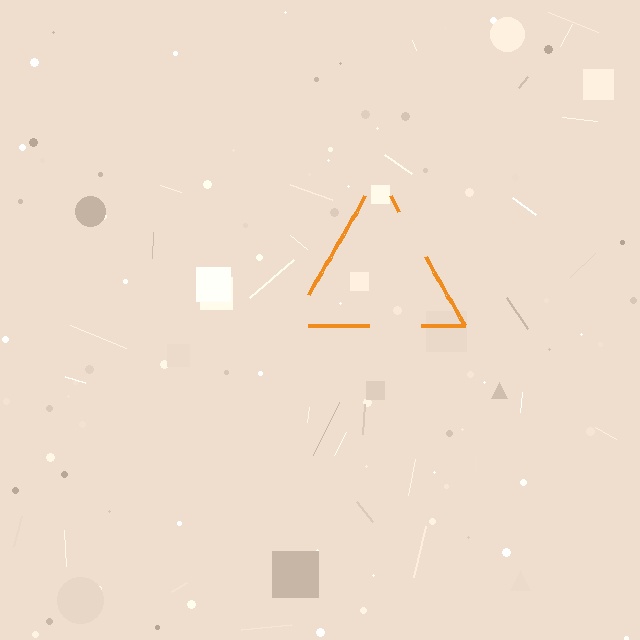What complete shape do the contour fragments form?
The contour fragments form a triangle.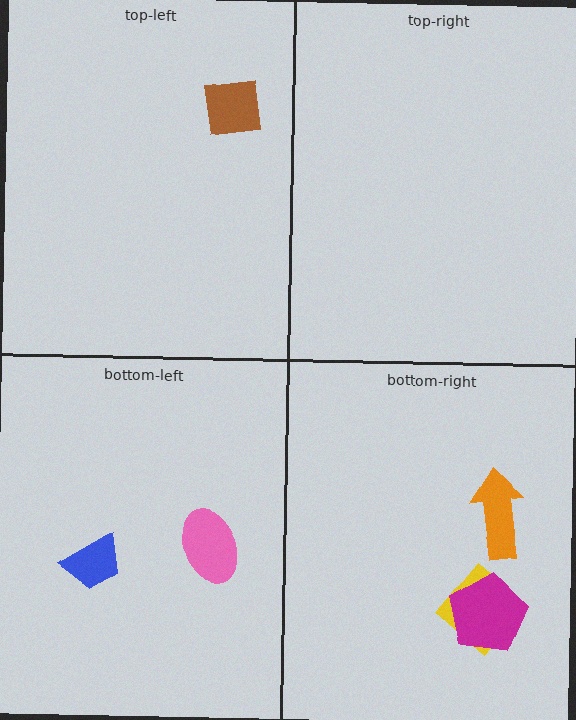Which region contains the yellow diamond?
The bottom-right region.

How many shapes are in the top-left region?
1.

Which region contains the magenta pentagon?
The bottom-right region.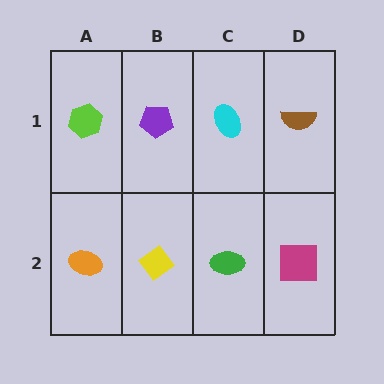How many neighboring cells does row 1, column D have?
2.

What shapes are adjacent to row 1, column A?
An orange ellipse (row 2, column A), a purple pentagon (row 1, column B).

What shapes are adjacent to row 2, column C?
A cyan ellipse (row 1, column C), a yellow diamond (row 2, column B), a magenta square (row 2, column D).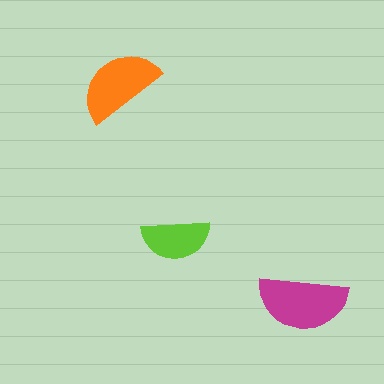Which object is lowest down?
The magenta semicircle is bottommost.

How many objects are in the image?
There are 3 objects in the image.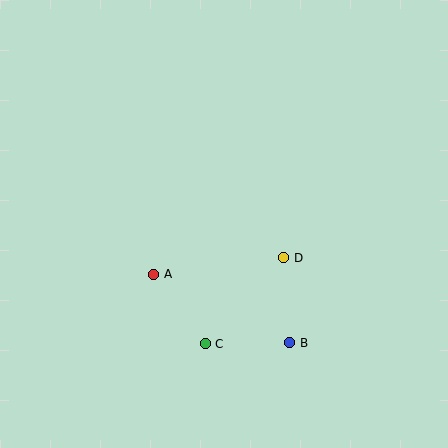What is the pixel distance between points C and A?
The distance between C and A is 87 pixels.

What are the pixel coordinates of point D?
Point D is at (284, 258).